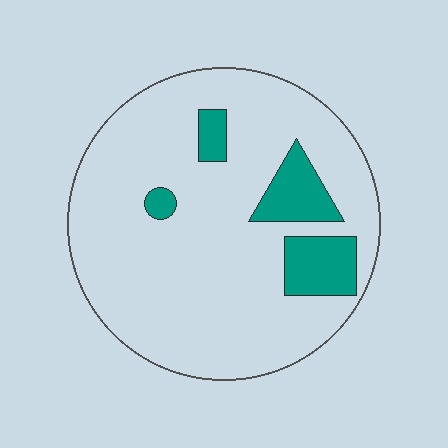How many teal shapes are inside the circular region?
4.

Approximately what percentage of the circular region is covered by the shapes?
Approximately 15%.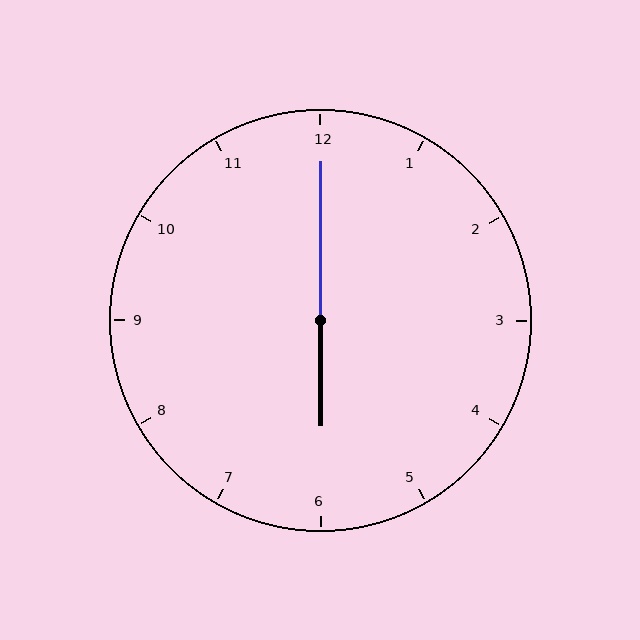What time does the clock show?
6:00.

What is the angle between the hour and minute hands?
Approximately 180 degrees.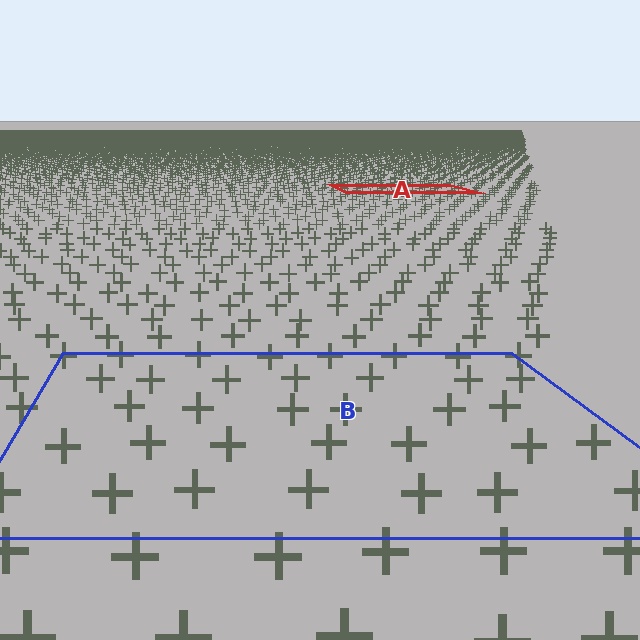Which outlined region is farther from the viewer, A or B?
Region A is farther from the viewer — the texture elements inside it appear smaller and more densely packed.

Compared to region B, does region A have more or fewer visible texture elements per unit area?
Region A has more texture elements per unit area — they are packed more densely because it is farther away.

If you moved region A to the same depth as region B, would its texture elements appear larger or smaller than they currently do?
They would appear larger. At a closer depth, the same texture elements are projected at a bigger on-screen size.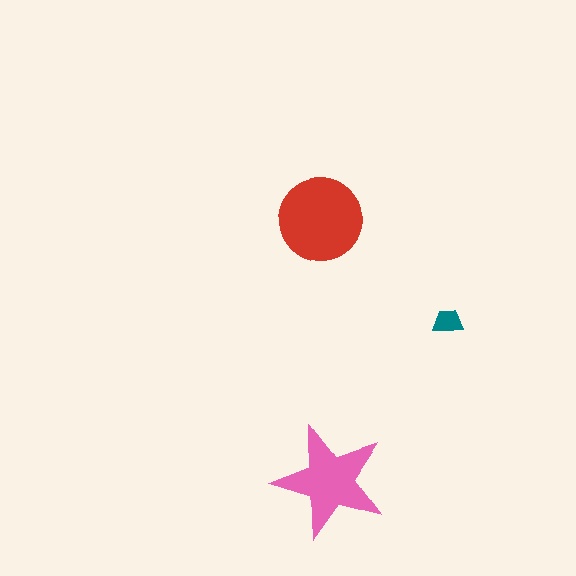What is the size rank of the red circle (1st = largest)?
1st.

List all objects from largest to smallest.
The red circle, the pink star, the teal trapezoid.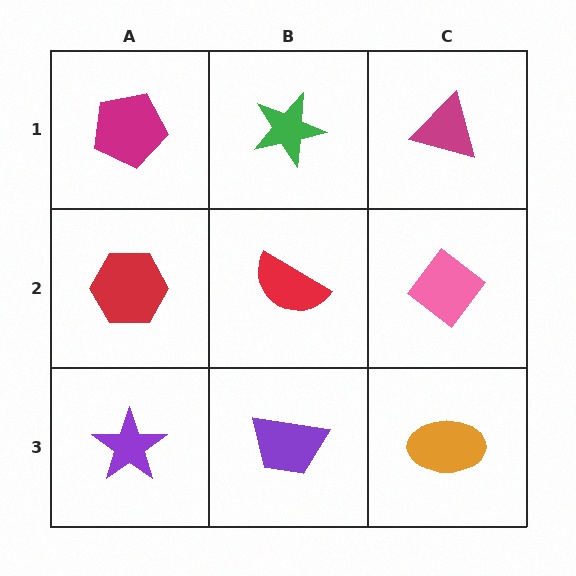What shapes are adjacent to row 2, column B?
A green star (row 1, column B), a purple trapezoid (row 3, column B), a red hexagon (row 2, column A), a pink diamond (row 2, column C).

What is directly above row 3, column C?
A pink diamond.